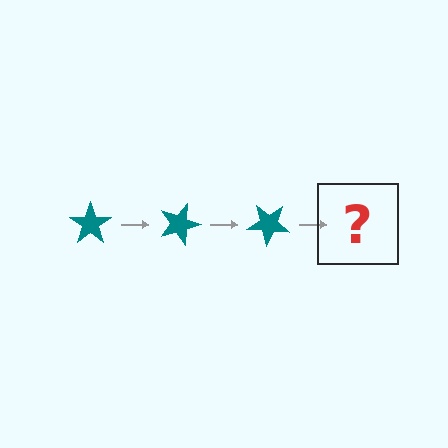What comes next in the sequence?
The next element should be a teal star rotated 60 degrees.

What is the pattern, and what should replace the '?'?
The pattern is that the star rotates 20 degrees each step. The '?' should be a teal star rotated 60 degrees.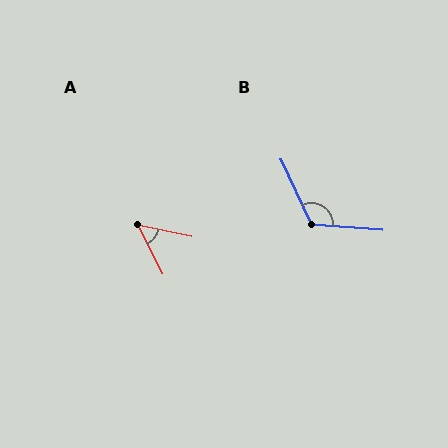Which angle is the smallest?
A, at approximately 52 degrees.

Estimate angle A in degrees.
Approximately 52 degrees.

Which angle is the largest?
B, at approximately 119 degrees.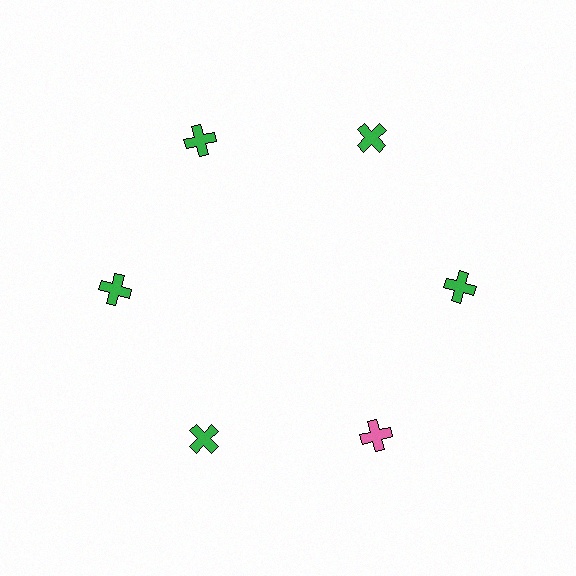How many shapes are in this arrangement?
There are 6 shapes arranged in a ring pattern.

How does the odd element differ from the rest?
It has a different color: pink instead of green.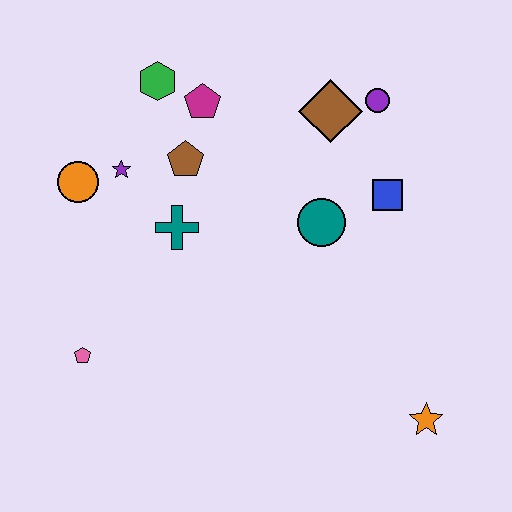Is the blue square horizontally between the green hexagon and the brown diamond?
No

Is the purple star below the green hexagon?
Yes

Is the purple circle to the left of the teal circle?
No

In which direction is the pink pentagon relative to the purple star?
The pink pentagon is below the purple star.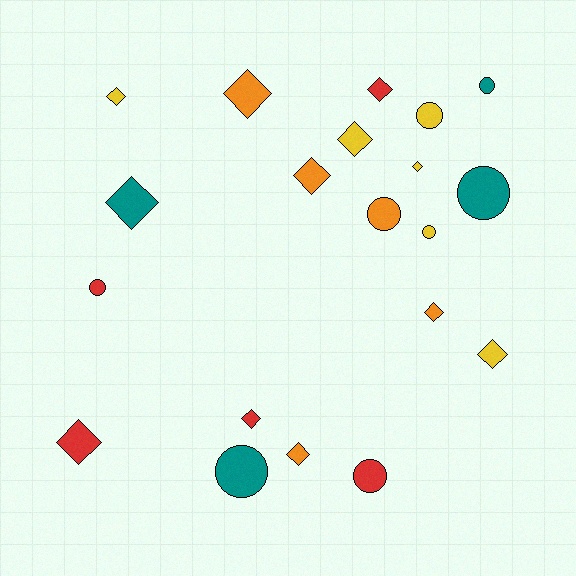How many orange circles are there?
There is 1 orange circle.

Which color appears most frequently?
Yellow, with 6 objects.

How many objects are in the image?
There are 20 objects.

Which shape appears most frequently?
Diamond, with 12 objects.